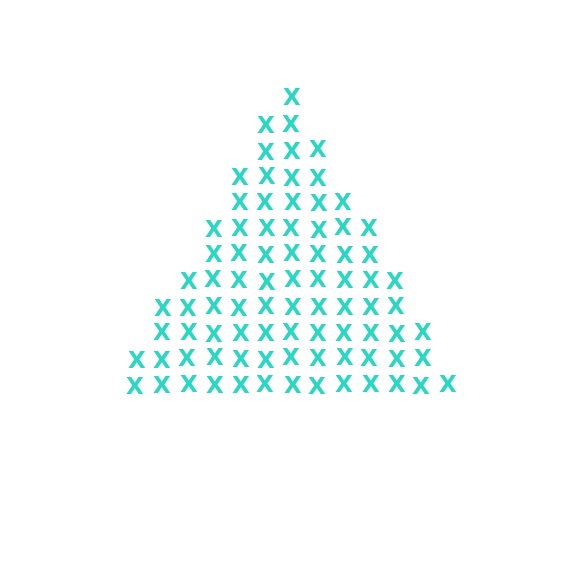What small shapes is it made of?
It is made of small letter X's.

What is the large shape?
The large shape is a triangle.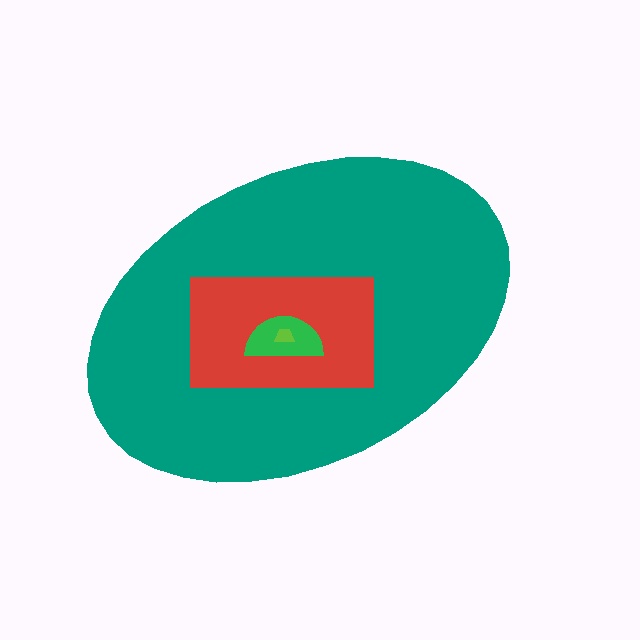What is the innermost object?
The lime trapezoid.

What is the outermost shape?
The teal ellipse.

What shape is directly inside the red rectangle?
The green semicircle.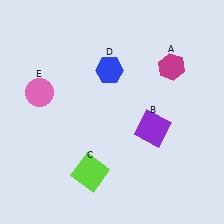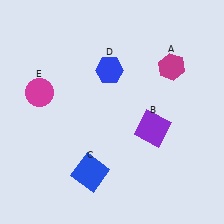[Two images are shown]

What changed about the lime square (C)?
In Image 1, C is lime. In Image 2, it changed to blue.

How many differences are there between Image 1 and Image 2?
There are 2 differences between the two images.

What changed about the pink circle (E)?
In Image 1, E is pink. In Image 2, it changed to magenta.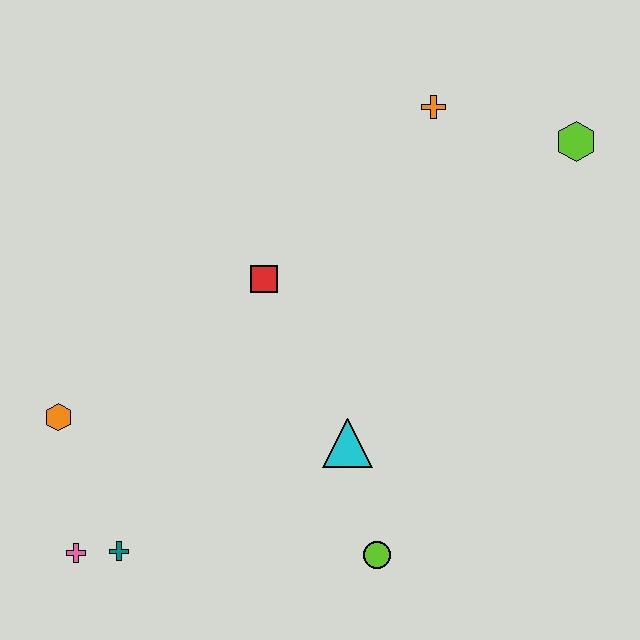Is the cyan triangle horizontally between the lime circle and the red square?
Yes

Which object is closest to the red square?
The cyan triangle is closest to the red square.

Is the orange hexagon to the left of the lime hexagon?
Yes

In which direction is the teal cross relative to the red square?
The teal cross is below the red square.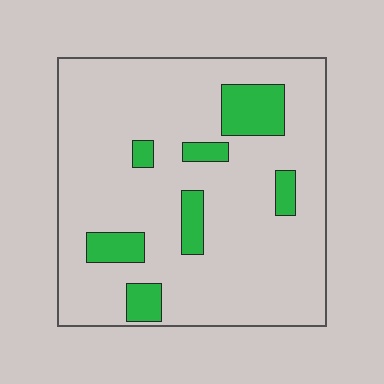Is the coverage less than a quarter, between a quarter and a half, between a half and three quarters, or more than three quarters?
Less than a quarter.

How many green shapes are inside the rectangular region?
7.